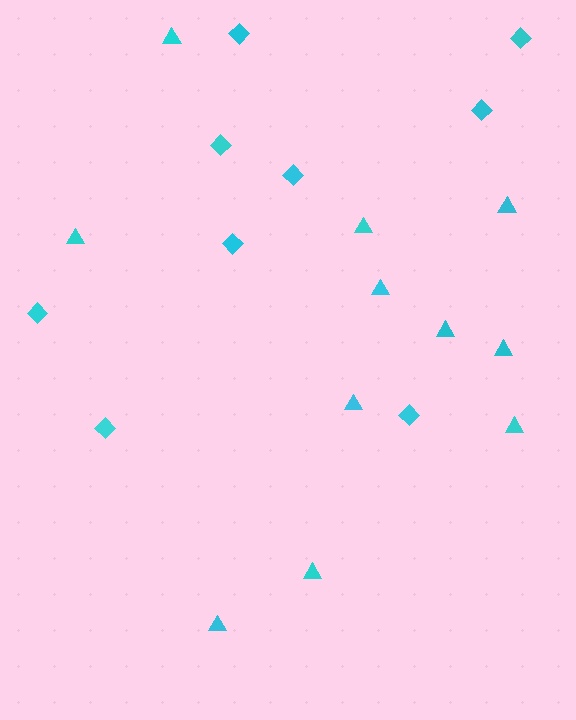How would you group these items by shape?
There are 2 groups: one group of diamonds (9) and one group of triangles (11).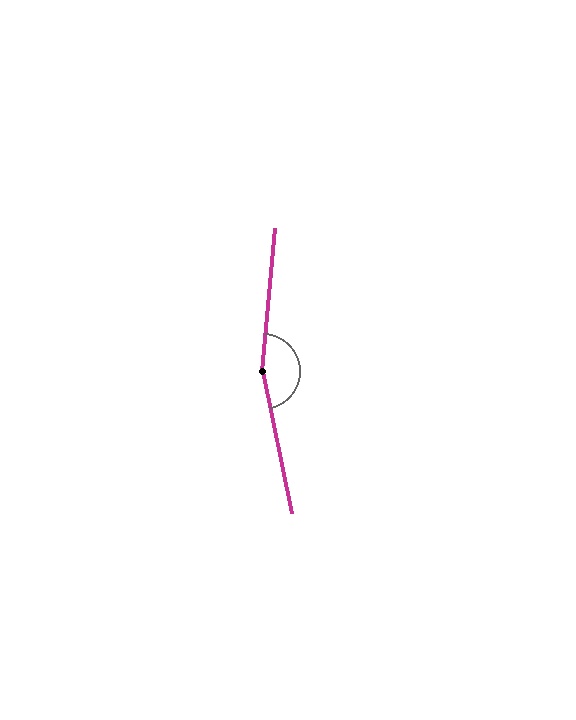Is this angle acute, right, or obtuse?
It is obtuse.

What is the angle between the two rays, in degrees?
Approximately 163 degrees.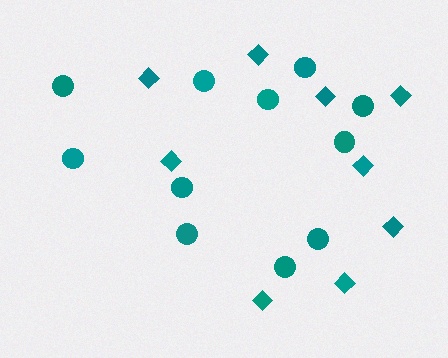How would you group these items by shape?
There are 2 groups: one group of diamonds (9) and one group of circles (11).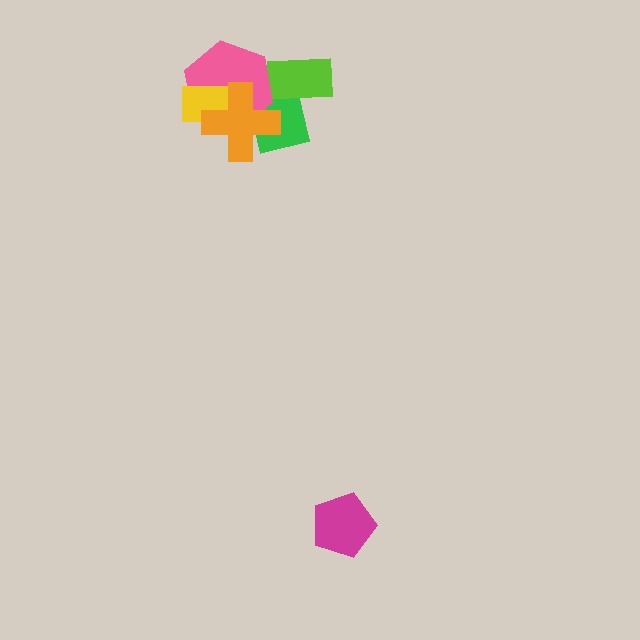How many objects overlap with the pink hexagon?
3 objects overlap with the pink hexagon.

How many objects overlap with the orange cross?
3 objects overlap with the orange cross.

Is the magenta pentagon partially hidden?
No, no other shape covers it.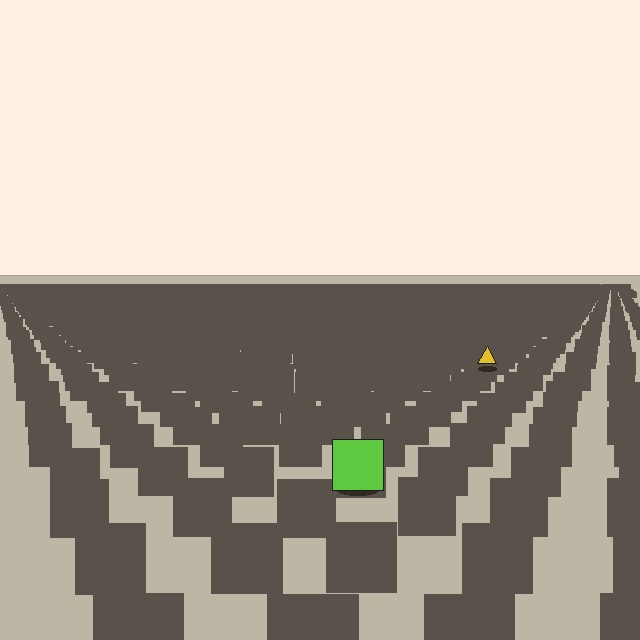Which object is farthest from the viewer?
The yellow triangle is farthest from the viewer. It appears smaller and the ground texture around it is denser.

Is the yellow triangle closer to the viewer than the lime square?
No. The lime square is closer — you can tell from the texture gradient: the ground texture is coarser near it.